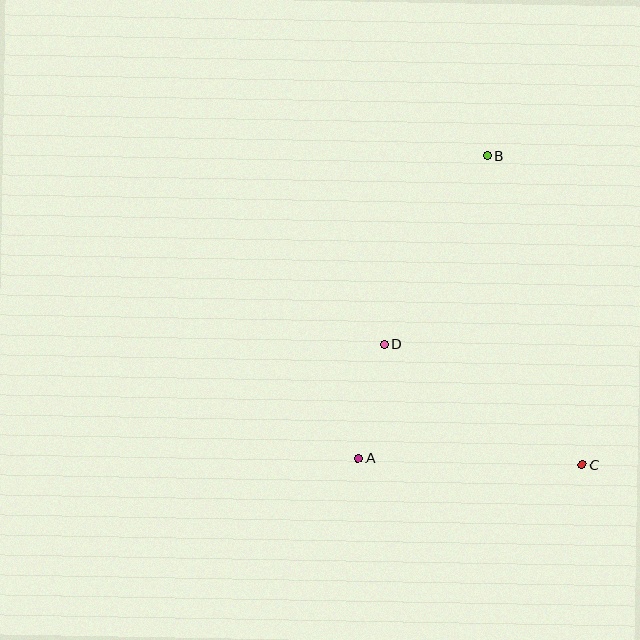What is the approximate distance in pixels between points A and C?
The distance between A and C is approximately 224 pixels.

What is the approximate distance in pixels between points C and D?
The distance between C and D is approximately 232 pixels.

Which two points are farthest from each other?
Points A and B are farthest from each other.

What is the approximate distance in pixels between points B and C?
The distance between B and C is approximately 323 pixels.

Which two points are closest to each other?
Points A and D are closest to each other.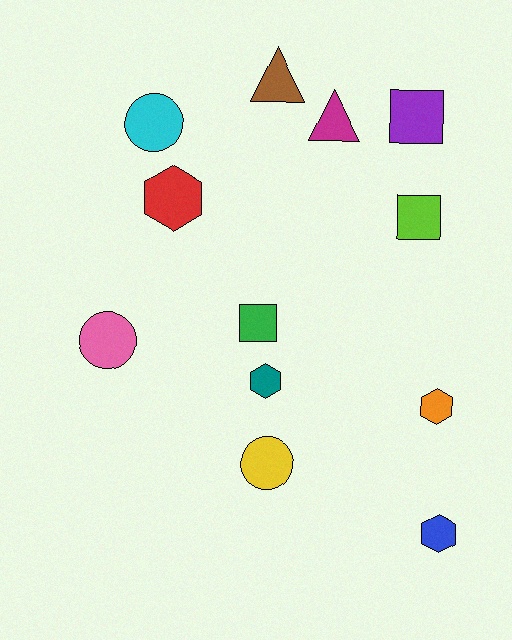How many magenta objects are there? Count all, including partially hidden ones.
There is 1 magenta object.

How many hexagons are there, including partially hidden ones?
There are 4 hexagons.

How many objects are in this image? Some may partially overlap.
There are 12 objects.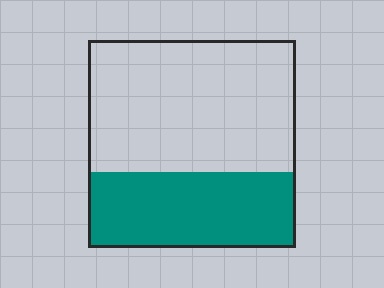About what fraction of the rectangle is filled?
About three eighths (3/8).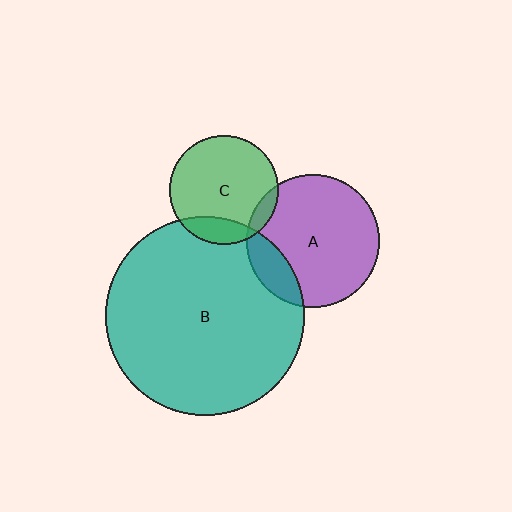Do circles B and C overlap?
Yes.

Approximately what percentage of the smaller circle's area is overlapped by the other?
Approximately 15%.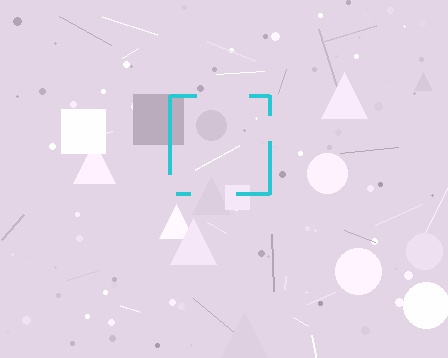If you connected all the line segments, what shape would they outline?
They would outline a square.